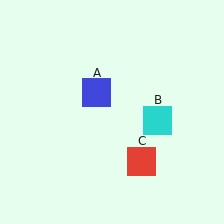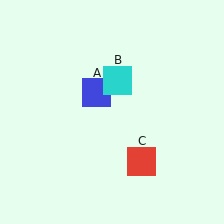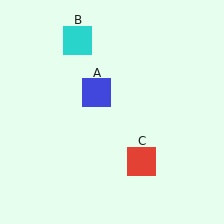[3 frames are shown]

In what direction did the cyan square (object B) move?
The cyan square (object B) moved up and to the left.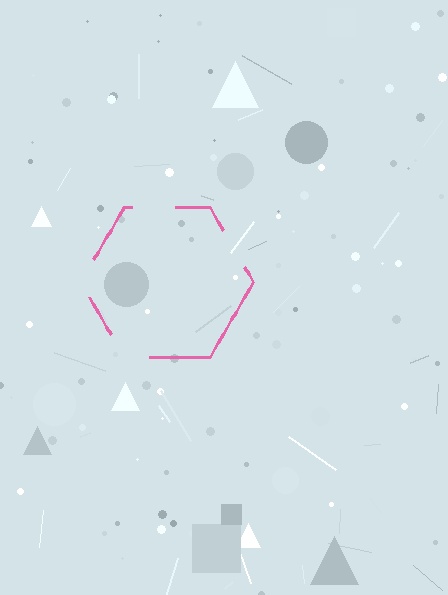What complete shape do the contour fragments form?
The contour fragments form a hexagon.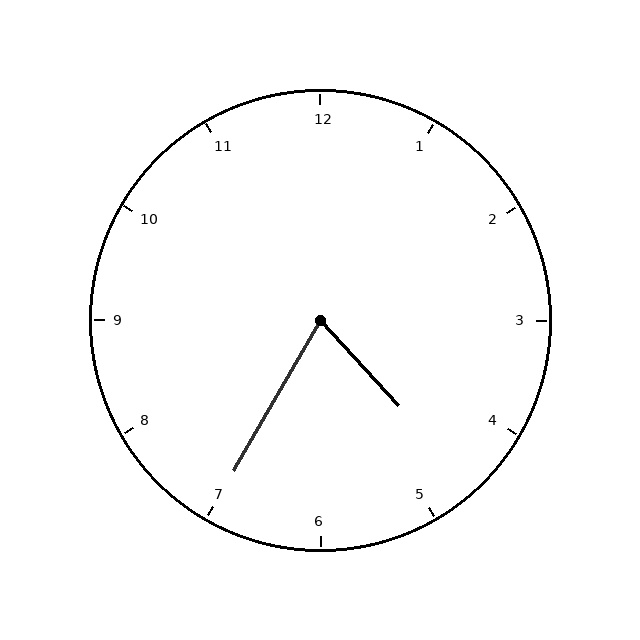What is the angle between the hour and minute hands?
Approximately 72 degrees.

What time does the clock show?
4:35.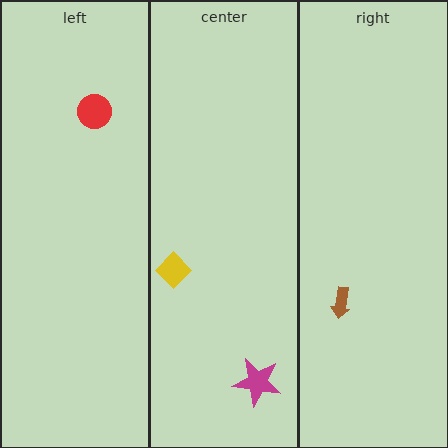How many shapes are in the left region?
1.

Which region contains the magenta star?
The center region.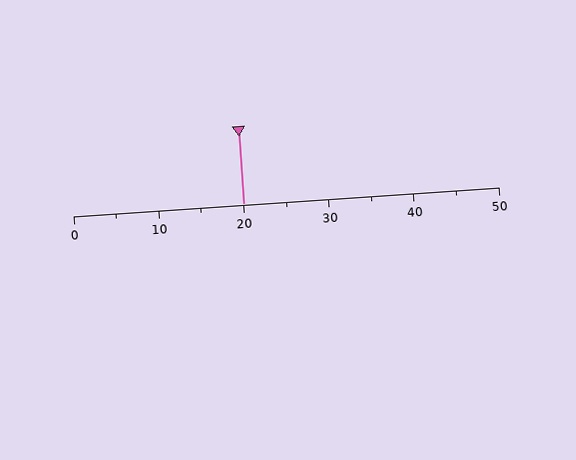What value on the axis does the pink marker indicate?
The marker indicates approximately 20.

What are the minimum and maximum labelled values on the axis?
The axis runs from 0 to 50.